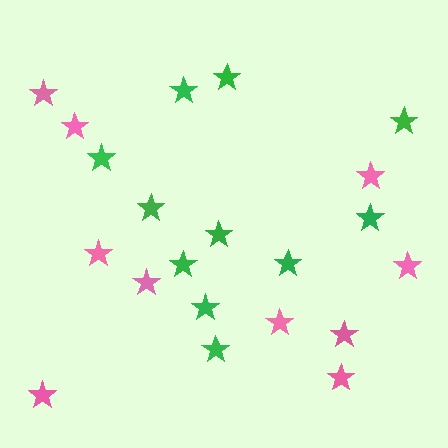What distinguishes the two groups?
There are 2 groups: one group of pink stars (10) and one group of green stars (11).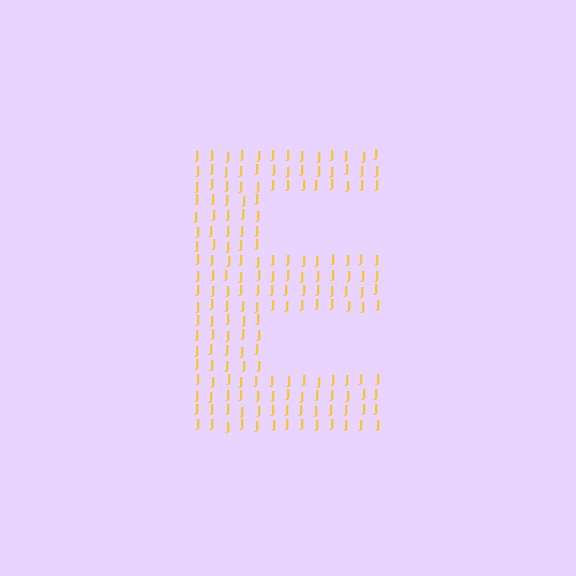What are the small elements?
The small elements are letter J's.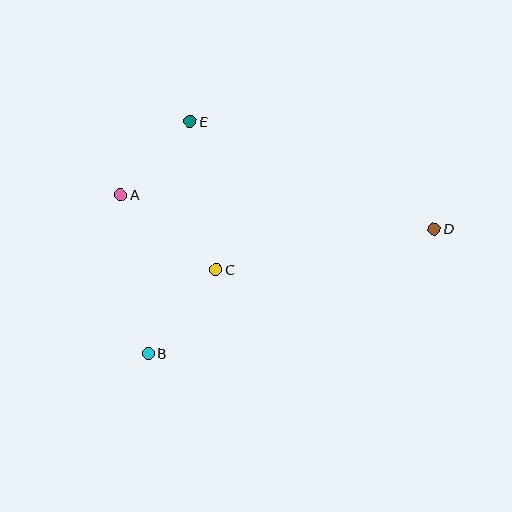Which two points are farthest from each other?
Points A and D are farthest from each other.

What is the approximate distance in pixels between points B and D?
The distance between B and D is approximately 312 pixels.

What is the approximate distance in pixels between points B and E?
The distance between B and E is approximately 235 pixels.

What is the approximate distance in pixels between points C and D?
The distance between C and D is approximately 222 pixels.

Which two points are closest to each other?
Points A and E are closest to each other.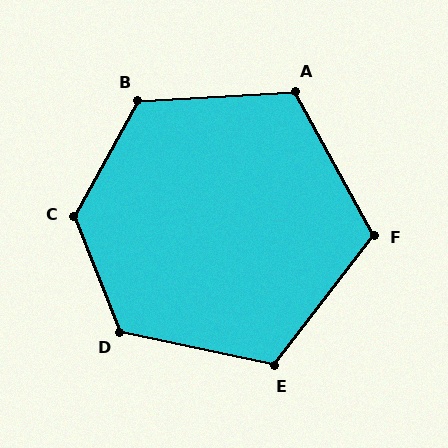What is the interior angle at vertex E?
Approximately 115 degrees (obtuse).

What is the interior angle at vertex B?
Approximately 122 degrees (obtuse).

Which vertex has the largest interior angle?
C, at approximately 130 degrees.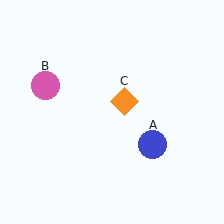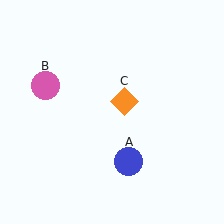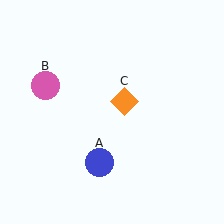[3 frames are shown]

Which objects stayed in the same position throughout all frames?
Pink circle (object B) and orange diamond (object C) remained stationary.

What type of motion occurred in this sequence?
The blue circle (object A) rotated clockwise around the center of the scene.